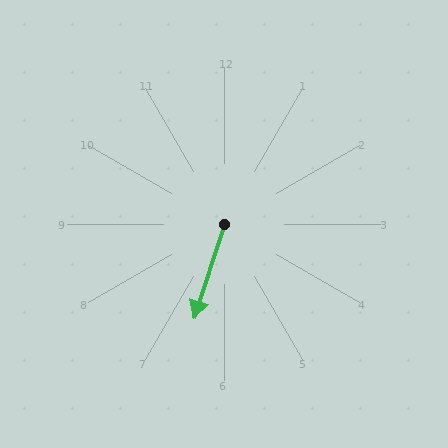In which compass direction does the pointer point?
South.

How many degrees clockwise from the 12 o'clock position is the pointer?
Approximately 198 degrees.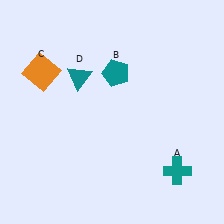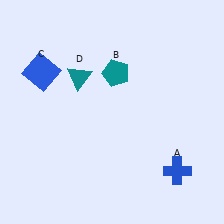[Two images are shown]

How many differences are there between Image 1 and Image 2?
There are 2 differences between the two images.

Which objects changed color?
A changed from teal to blue. C changed from orange to blue.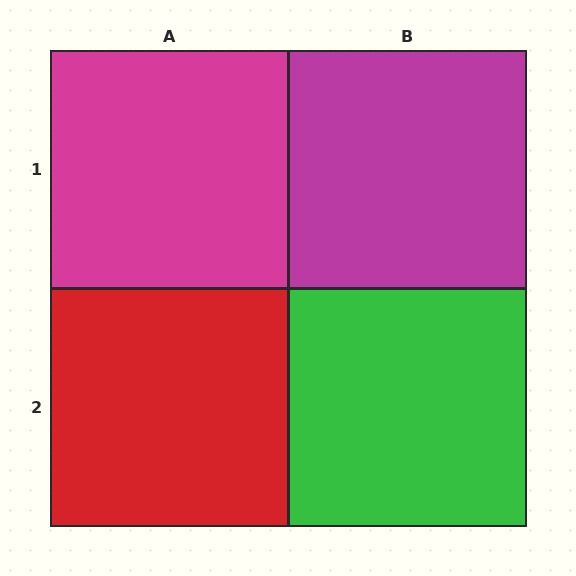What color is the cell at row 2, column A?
Red.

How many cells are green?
1 cell is green.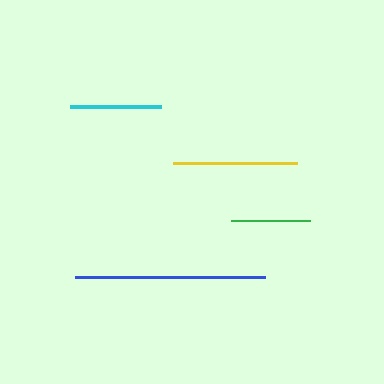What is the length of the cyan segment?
The cyan segment is approximately 91 pixels long.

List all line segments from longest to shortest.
From longest to shortest: blue, yellow, cyan, green.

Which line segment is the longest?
The blue line is the longest at approximately 190 pixels.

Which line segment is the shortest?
The green line is the shortest at approximately 80 pixels.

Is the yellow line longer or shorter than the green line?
The yellow line is longer than the green line.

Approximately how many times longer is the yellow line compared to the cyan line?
The yellow line is approximately 1.4 times the length of the cyan line.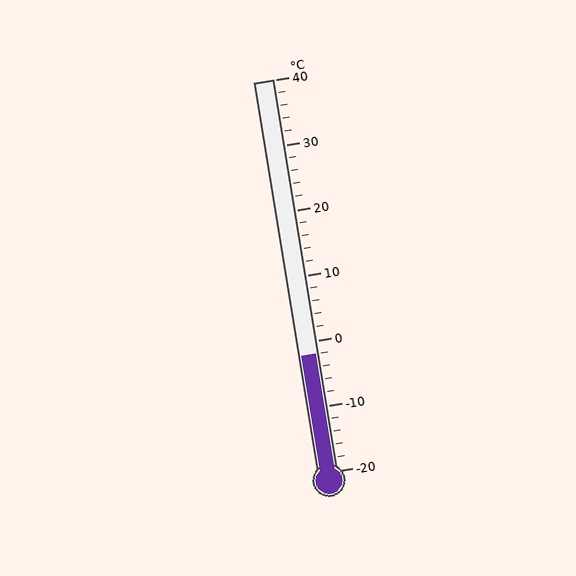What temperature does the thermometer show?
The thermometer shows approximately -2°C.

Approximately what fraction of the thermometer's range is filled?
The thermometer is filled to approximately 30% of its range.